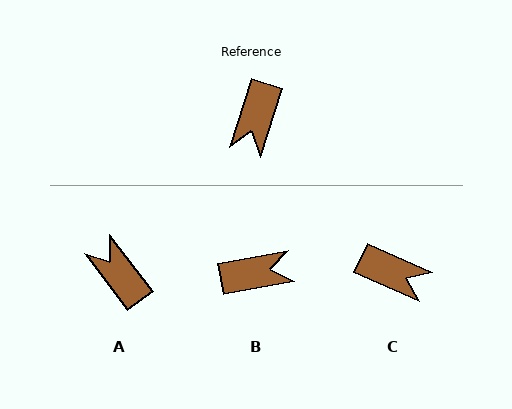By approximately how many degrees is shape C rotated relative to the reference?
Approximately 83 degrees counter-clockwise.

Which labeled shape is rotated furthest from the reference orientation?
A, about 125 degrees away.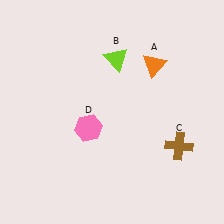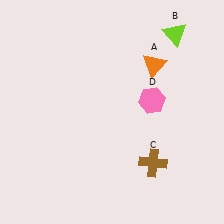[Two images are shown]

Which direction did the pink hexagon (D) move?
The pink hexagon (D) moved right.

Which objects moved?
The objects that moved are: the lime triangle (B), the brown cross (C), the pink hexagon (D).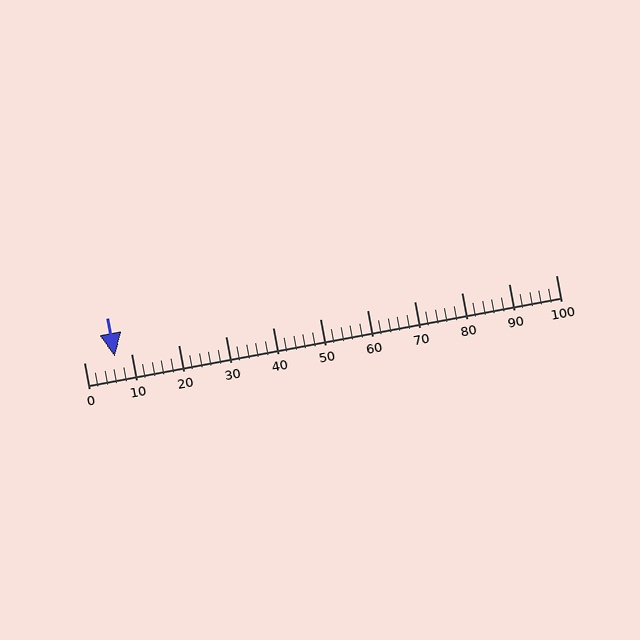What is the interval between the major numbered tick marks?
The major tick marks are spaced 10 units apart.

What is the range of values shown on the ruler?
The ruler shows values from 0 to 100.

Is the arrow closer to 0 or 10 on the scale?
The arrow is closer to 10.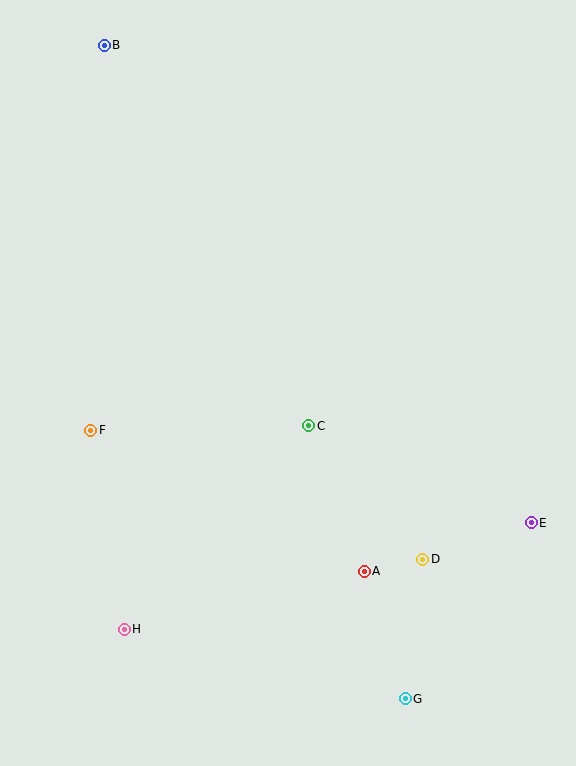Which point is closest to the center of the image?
Point C at (309, 426) is closest to the center.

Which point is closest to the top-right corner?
Point B is closest to the top-right corner.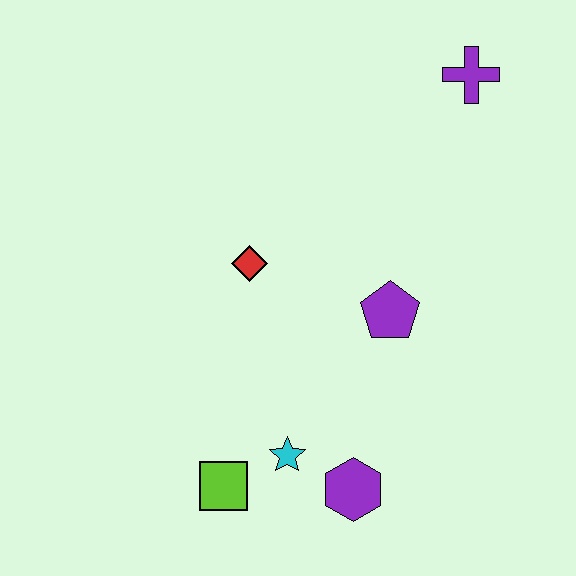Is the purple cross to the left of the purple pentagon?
No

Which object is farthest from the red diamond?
The purple cross is farthest from the red diamond.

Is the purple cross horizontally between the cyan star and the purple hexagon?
No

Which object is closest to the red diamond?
The purple pentagon is closest to the red diamond.